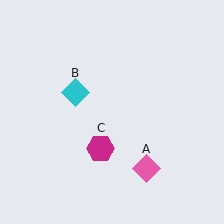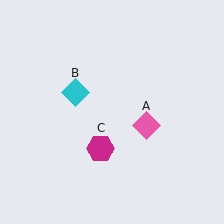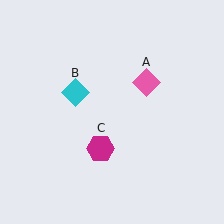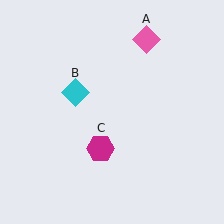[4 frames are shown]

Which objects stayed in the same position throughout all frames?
Cyan diamond (object B) and magenta hexagon (object C) remained stationary.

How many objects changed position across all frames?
1 object changed position: pink diamond (object A).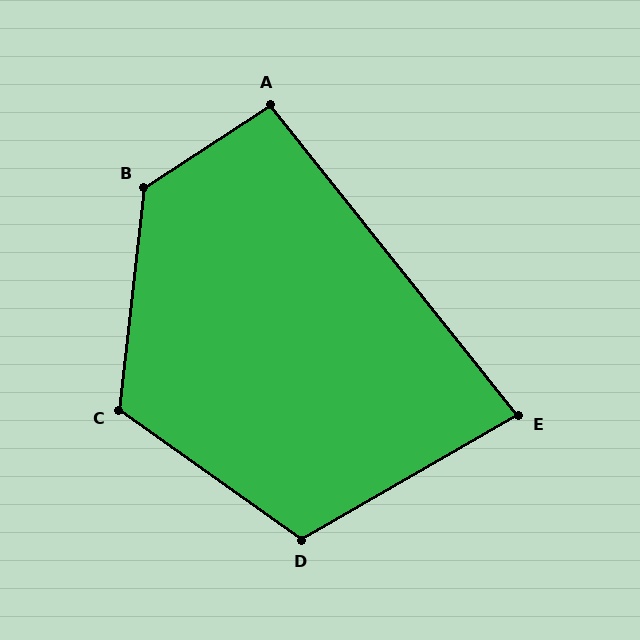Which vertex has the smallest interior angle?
E, at approximately 81 degrees.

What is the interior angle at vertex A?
Approximately 96 degrees (obtuse).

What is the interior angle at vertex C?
Approximately 119 degrees (obtuse).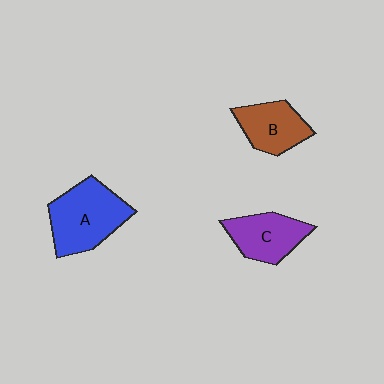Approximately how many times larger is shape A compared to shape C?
Approximately 1.4 times.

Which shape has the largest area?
Shape A (blue).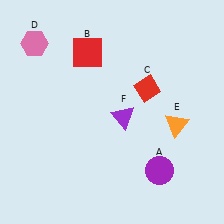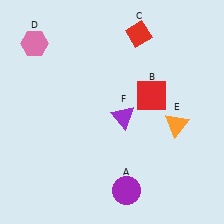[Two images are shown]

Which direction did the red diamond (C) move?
The red diamond (C) moved up.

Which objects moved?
The objects that moved are: the purple circle (A), the red square (B), the red diamond (C).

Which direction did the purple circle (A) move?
The purple circle (A) moved left.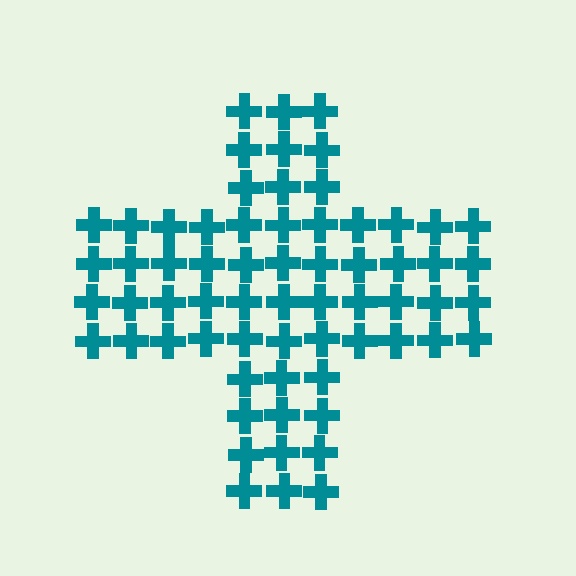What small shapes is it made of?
It is made of small crosses.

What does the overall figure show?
The overall figure shows a cross.